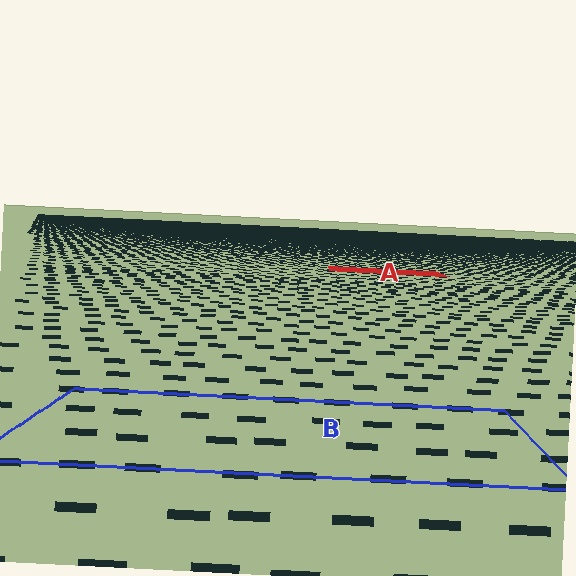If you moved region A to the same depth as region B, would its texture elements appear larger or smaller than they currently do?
They would appear larger. At a closer depth, the same texture elements are projected at a bigger on-screen size.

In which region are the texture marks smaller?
The texture marks are smaller in region A, because it is farther away.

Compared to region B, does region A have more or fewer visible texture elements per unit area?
Region A has more texture elements per unit area — they are packed more densely because it is farther away.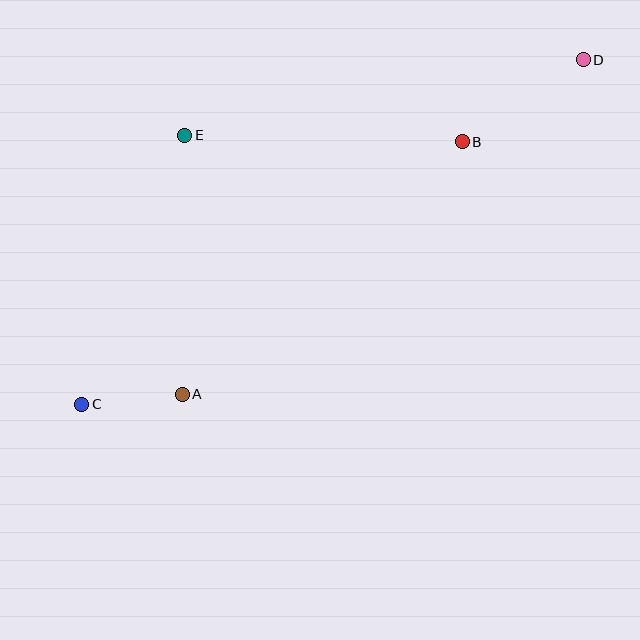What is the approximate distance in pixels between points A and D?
The distance between A and D is approximately 522 pixels.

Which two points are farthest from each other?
Points C and D are farthest from each other.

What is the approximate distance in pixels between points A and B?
The distance between A and B is approximately 377 pixels.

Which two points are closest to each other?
Points A and C are closest to each other.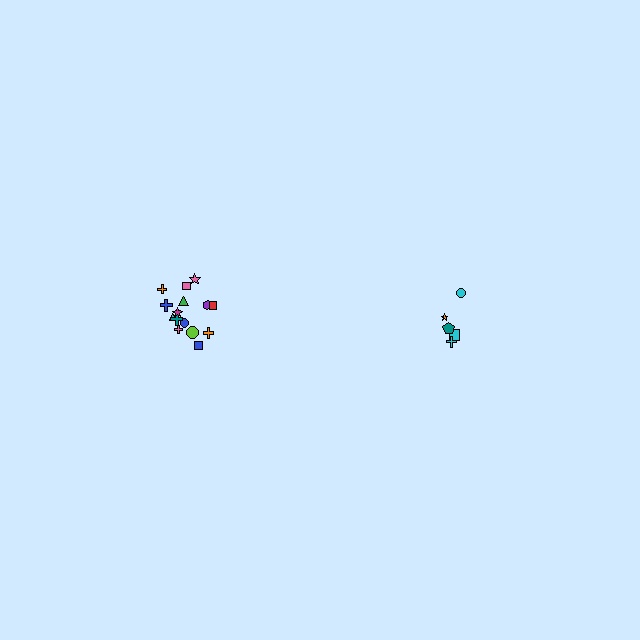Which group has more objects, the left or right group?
The left group.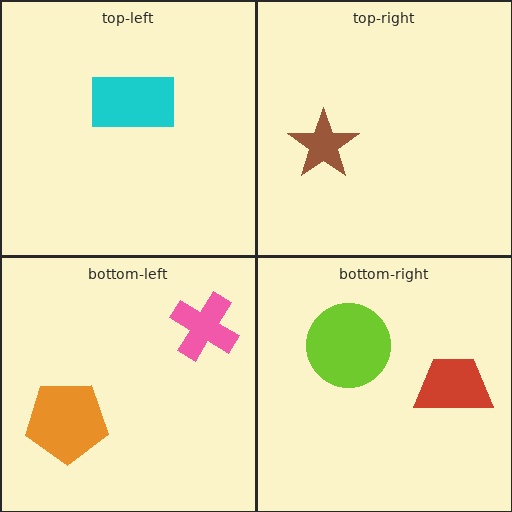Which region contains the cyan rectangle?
The top-left region.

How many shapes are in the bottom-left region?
2.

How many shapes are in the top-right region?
1.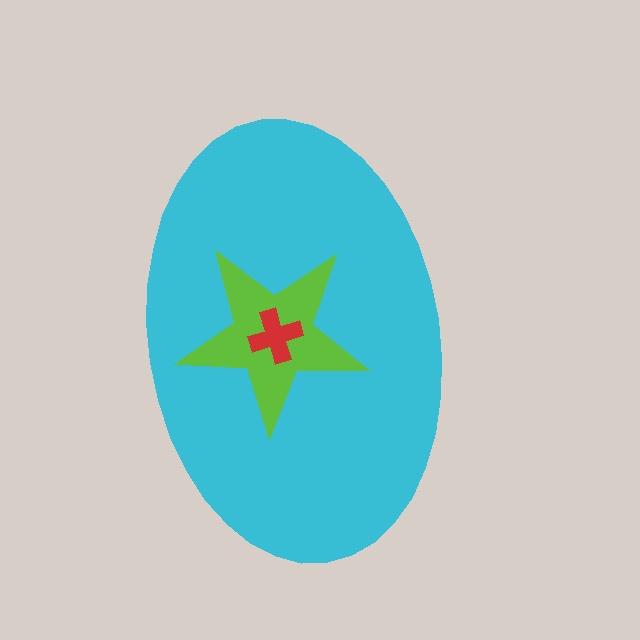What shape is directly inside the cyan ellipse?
The lime star.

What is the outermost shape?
The cyan ellipse.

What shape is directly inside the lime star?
The red cross.